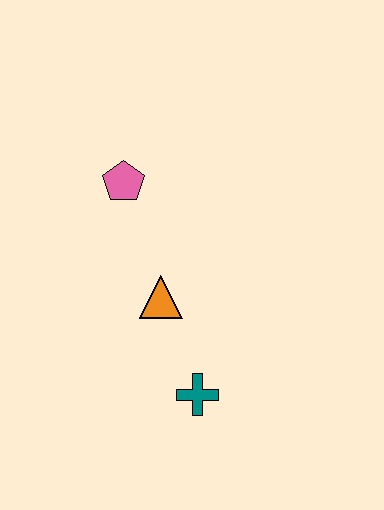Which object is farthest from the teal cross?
The pink pentagon is farthest from the teal cross.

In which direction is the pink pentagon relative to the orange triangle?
The pink pentagon is above the orange triangle.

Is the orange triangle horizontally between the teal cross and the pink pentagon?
Yes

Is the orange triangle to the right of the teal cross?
No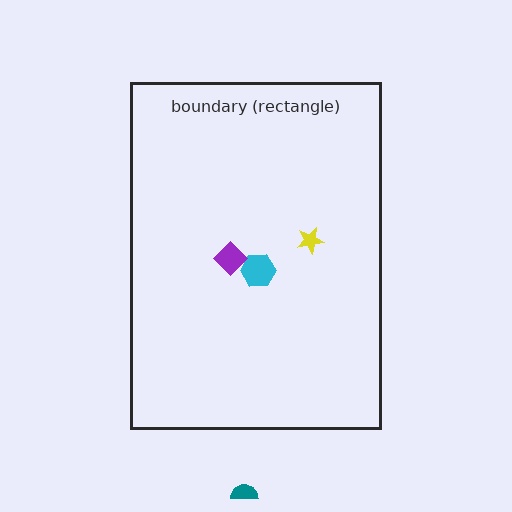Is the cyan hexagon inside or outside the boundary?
Inside.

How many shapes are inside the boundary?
3 inside, 1 outside.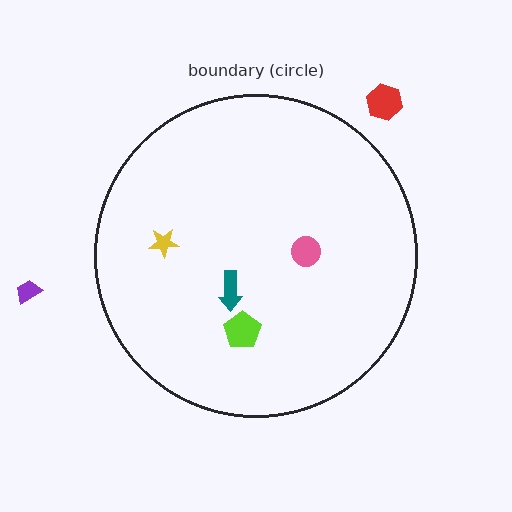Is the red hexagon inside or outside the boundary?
Outside.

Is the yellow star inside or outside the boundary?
Inside.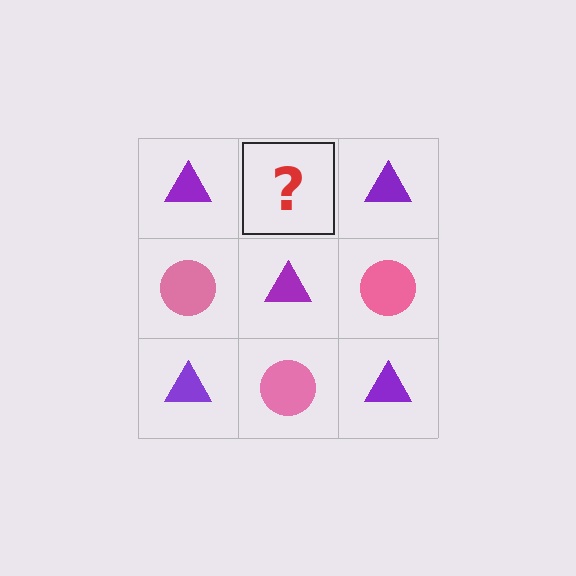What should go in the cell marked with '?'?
The missing cell should contain a pink circle.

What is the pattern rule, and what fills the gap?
The rule is that it alternates purple triangle and pink circle in a checkerboard pattern. The gap should be filled with a pink circle.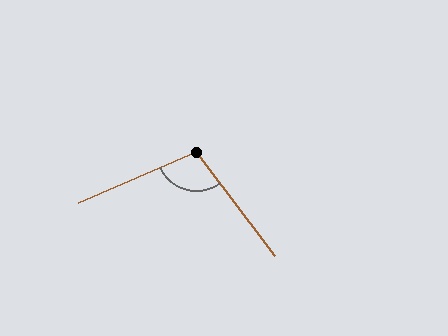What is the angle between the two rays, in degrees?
Approximately 104 degrees.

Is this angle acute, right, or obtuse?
It is obtuse.